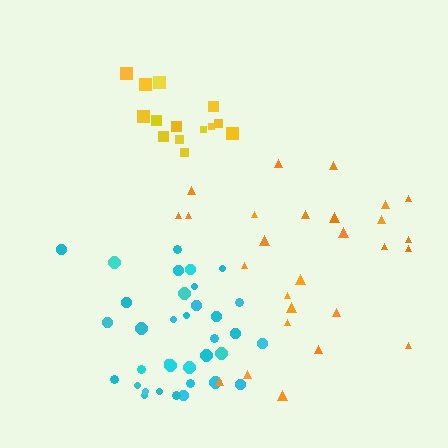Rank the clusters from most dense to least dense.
yellow, cyan, orange.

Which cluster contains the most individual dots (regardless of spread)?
Cyan (35).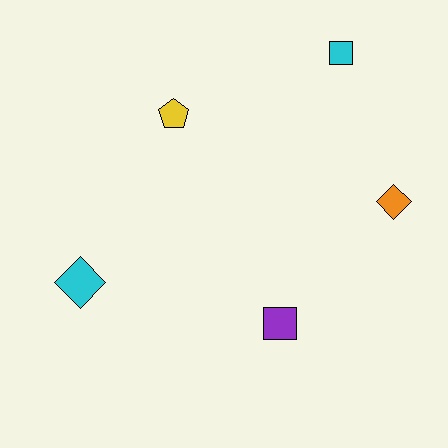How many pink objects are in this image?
There are no pink objects.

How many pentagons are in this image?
There is 1 pentagon.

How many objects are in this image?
There are 5 objects.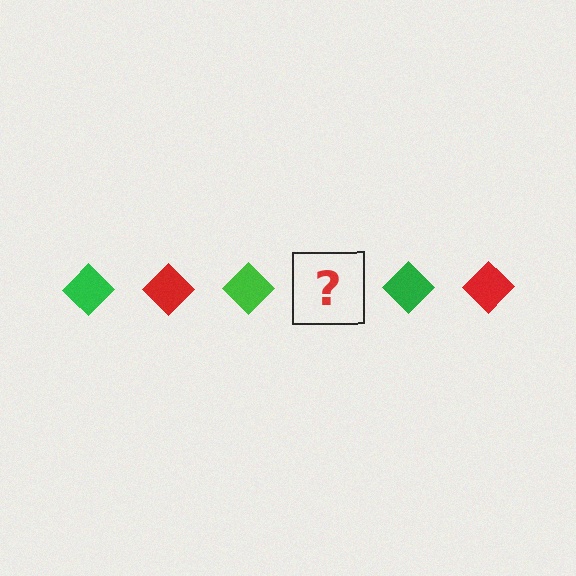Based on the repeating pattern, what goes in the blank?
The blank should be a red diamond.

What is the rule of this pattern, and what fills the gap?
The rule is that the pattern cycles through green, red diamonds. The gap should be filled with a red diamond.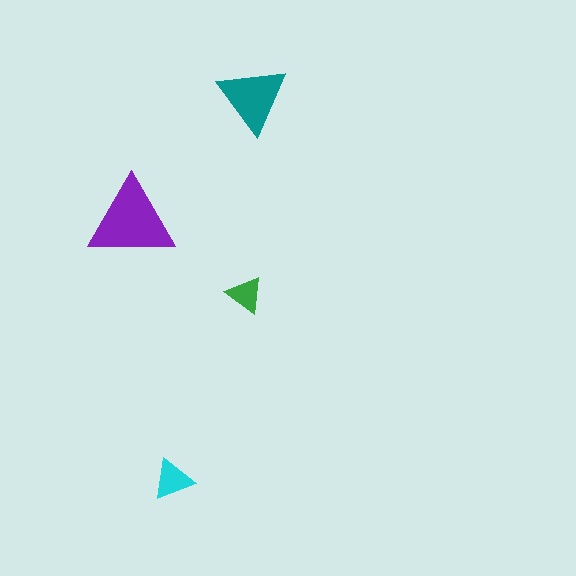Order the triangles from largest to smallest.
the purple one, the teal one, the cyan one, the green one.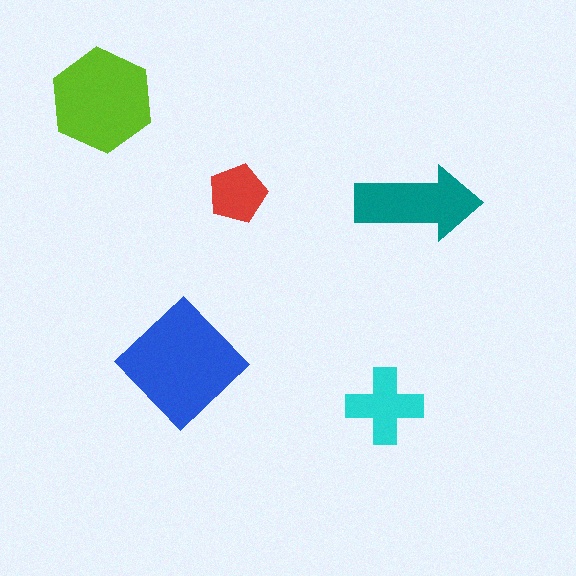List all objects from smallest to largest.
The red pentagon, the cyan cross, the teal arrow, the lime hexagon, the blue diamond.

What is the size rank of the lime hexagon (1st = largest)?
2nd.